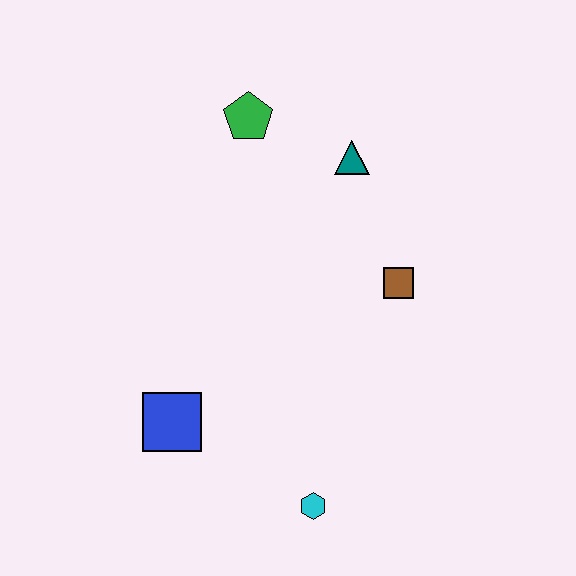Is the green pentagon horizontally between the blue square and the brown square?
Yes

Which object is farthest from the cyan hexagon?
The green pentagon is farthest from the cyan hexagon.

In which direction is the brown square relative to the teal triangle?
The brown square is below the teal triangle.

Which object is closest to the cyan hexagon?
The blue square is closest to the cyan hexagon.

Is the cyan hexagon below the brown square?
Yes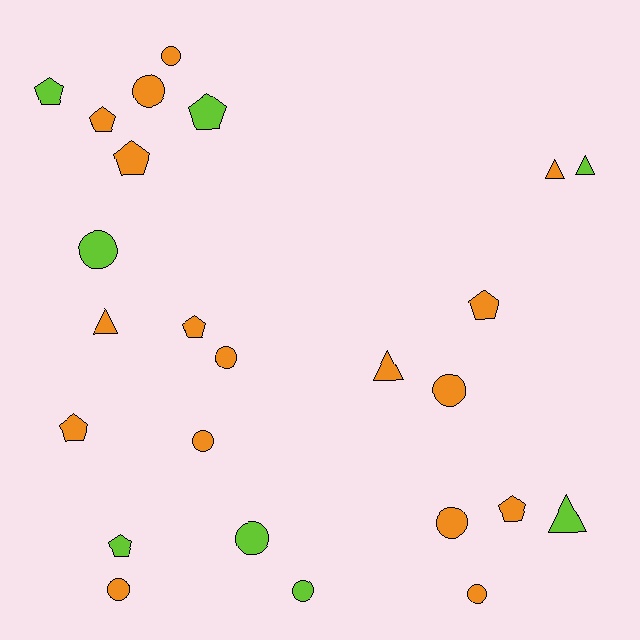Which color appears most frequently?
Orange, with 17 objects.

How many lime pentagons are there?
There are 3 lime pentagons.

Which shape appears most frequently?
Circle, with 11 objects.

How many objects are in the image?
There are 25 objects.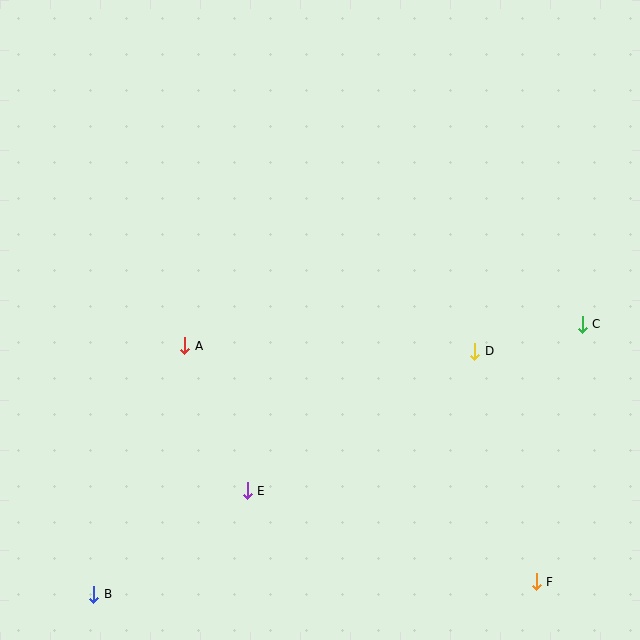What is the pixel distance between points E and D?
The distance between E and D is 267 pixels.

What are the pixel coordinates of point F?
Point F is at (536, 582).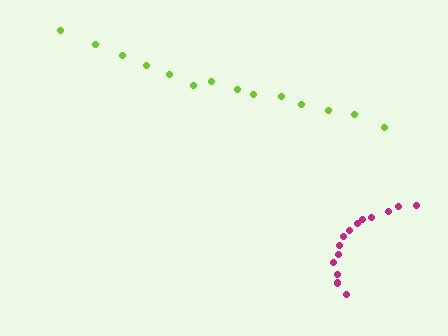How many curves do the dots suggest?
There are 2 distinct paths.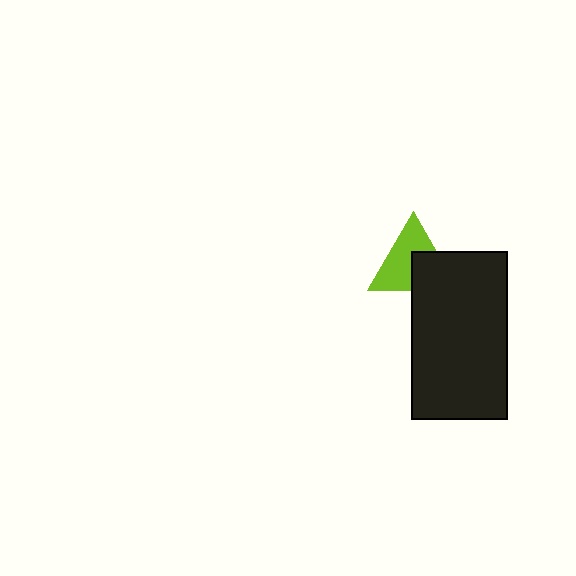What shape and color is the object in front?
The object in front is a black rectangle.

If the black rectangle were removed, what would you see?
You would see the complete lime triangle.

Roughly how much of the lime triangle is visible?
About half of it is visible (roughly 61%).